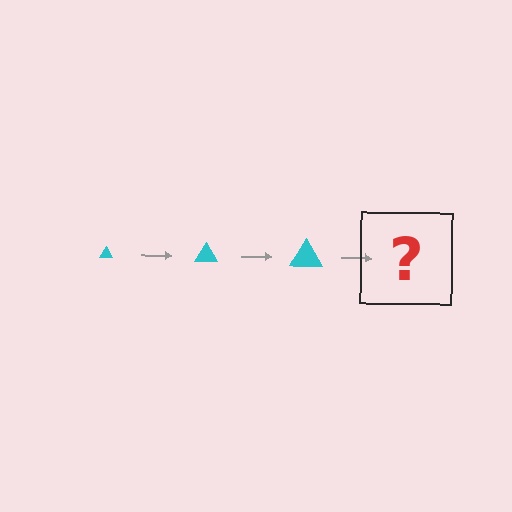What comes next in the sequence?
The next element should be a cyan triangle, larger than the previous one.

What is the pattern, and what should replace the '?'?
The pattern is that the triangle gets progressively larger each step. The '?' should be a cyan triangle, larger than the previous one.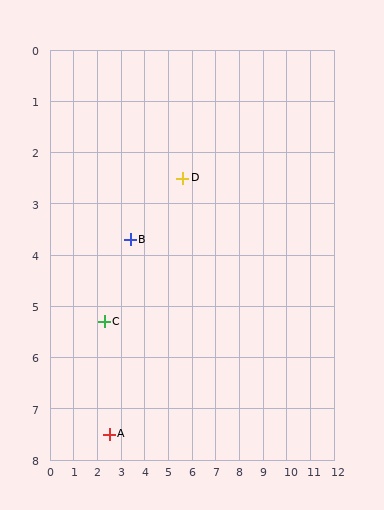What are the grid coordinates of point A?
Point A is at approximately (2.5, 7.5).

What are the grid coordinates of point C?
Point C is at approximately (2.3, 5.3).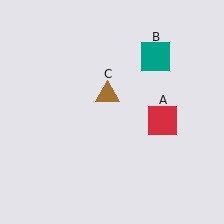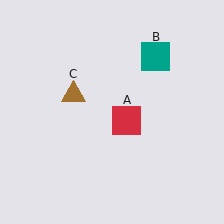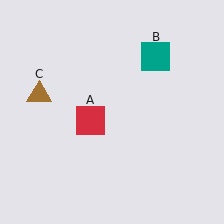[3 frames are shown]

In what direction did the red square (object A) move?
The red square (object A) moved left.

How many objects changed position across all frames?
2 objects changed position: red square (object A), brown triangle (object C).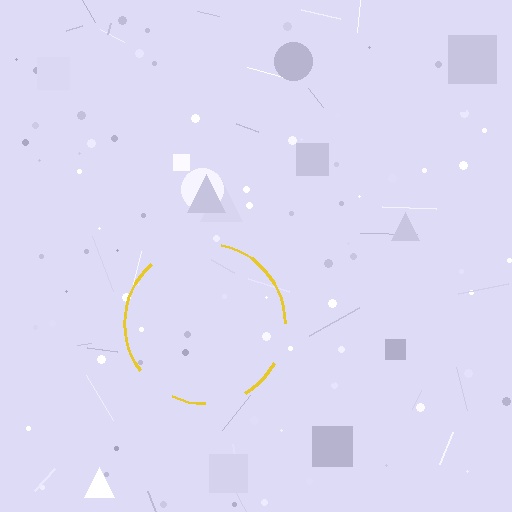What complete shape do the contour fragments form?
The contour fragments form a circle.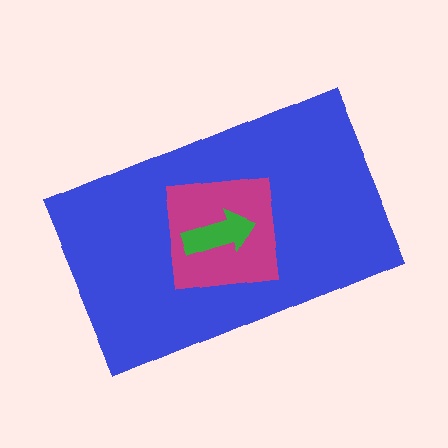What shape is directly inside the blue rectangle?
The magenta square.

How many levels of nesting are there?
3.